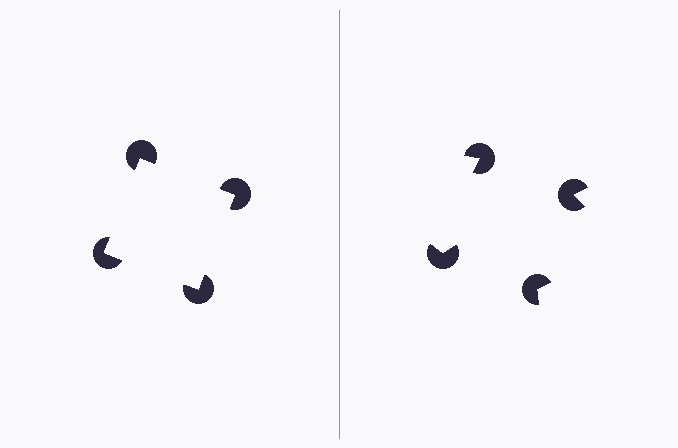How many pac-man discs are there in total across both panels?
8 — 4 on each side.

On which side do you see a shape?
An illusory square appears on the left side. On the right side the wedge cuts are rotated, so no coherent shape forms.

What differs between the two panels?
The pac-man discs are positioned identically on both sides; only the wedge orientations differ. On the left they align to a square; on the right they are misaligned.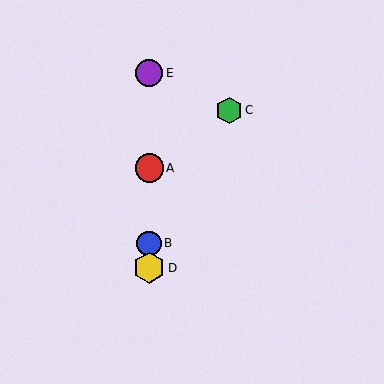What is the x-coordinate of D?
Object D is at x≈149.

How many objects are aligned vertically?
4 objects (A, B, D, E) are aligned vertically.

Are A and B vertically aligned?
Yes, both are at x≈149.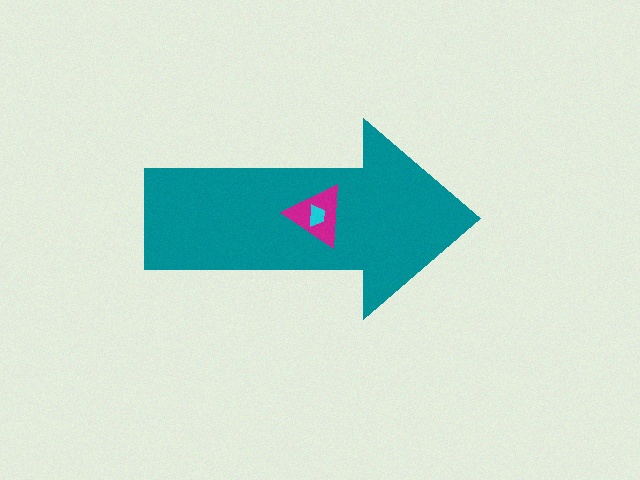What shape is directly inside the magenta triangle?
The cyan trapezoid.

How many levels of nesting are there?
3.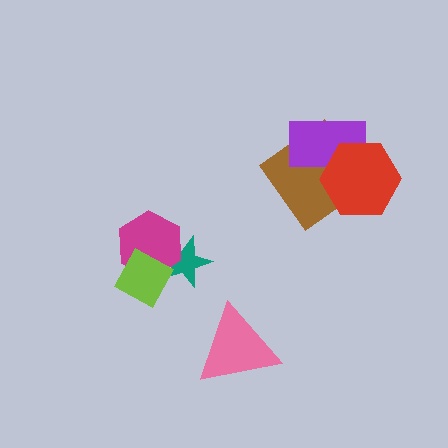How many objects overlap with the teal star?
2 objects overlap with the teal star.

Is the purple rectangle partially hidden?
Yes, it is partially covered by another shape.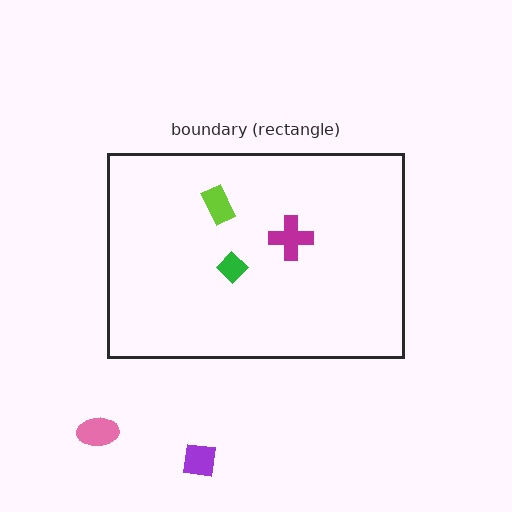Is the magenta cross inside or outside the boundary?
Inside.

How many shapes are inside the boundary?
3 inside, 2 outside.